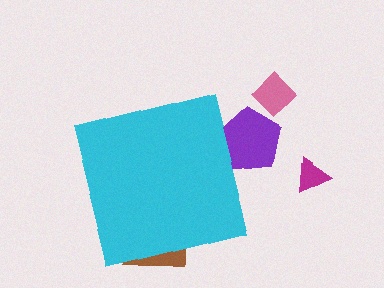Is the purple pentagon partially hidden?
Yes, the purple pentagon is partially hidden behind the cyan square.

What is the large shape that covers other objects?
A cyan square.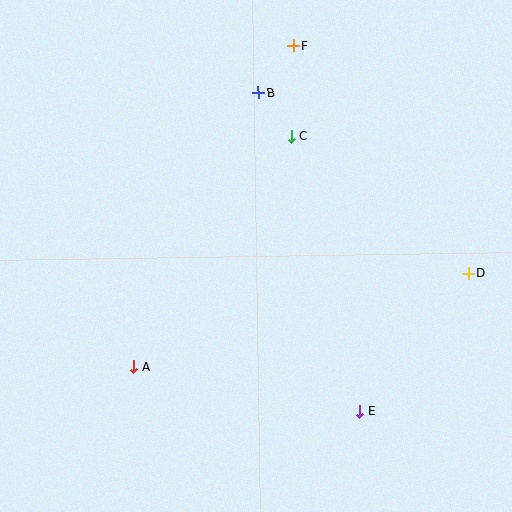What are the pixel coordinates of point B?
Point B is at (258, 93).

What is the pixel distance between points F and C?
The distance between F and C is 90 pixels.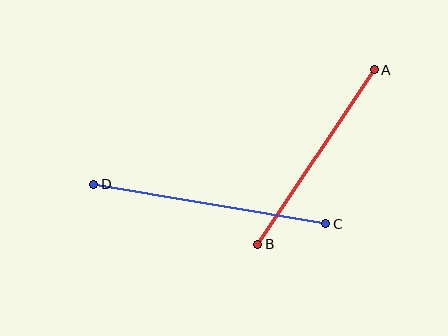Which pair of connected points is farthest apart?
Points C and D are farthest apart.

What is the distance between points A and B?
The distance is approximately 210 pixels.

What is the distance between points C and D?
The distance is approximately 235 pixels.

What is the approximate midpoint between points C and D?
The midpoint is at approximately (210, 204) pixels.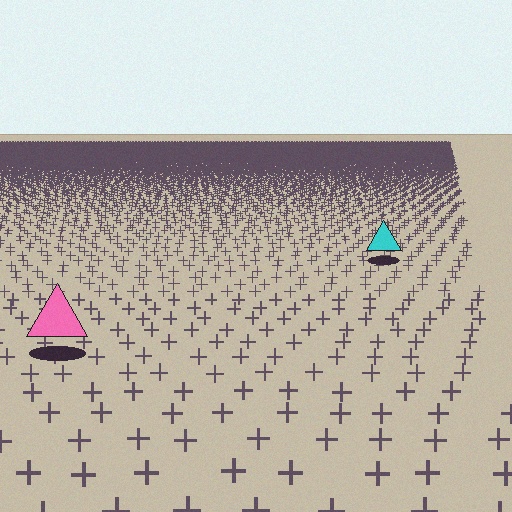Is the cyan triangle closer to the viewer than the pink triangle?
No. The pink triangle is closer — you can tell from the texture gradient: the ground texture is coarser near it.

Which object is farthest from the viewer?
The cyan triangle is farthest from the viewer. It appears smaller and the ground texture around it is denser.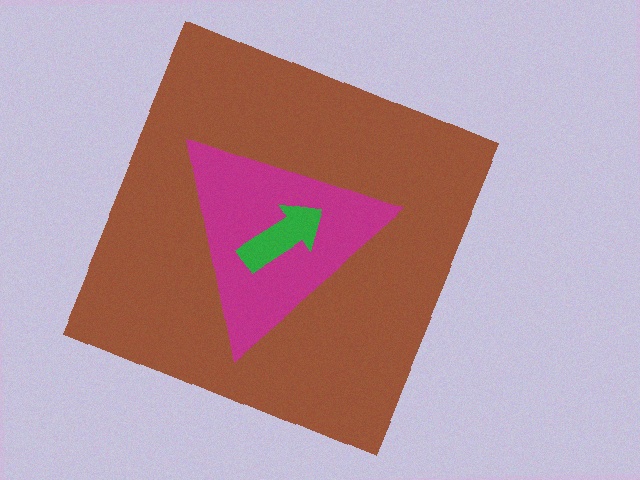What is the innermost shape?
The green arrow.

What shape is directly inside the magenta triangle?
The green arrow.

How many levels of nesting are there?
3.